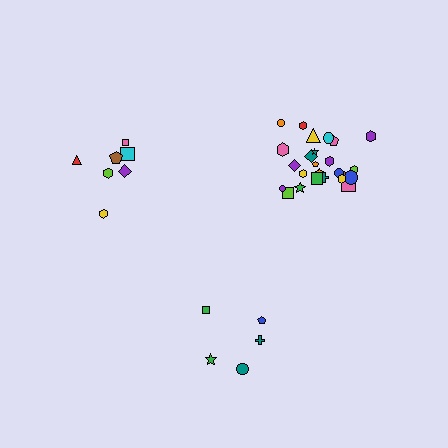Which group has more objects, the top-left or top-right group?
The top-right group.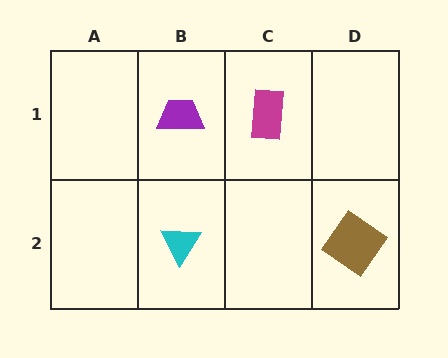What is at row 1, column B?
A purple trapezoid.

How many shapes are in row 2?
2 shapes.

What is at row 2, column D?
A brown diamond.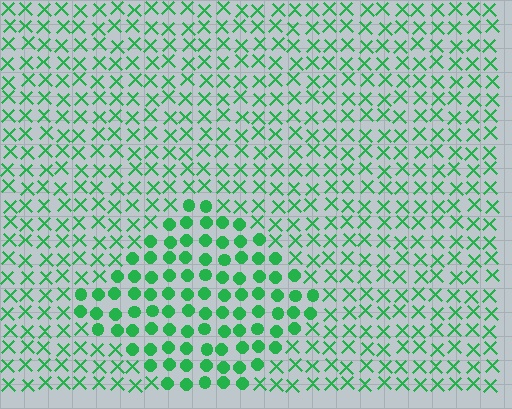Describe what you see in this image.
The image is filled with small green elements arranged in a uniform grid. A diamond-shaped region contains circles, while the surrounding area contains X marks. The boundary is defined purely by the change in element shape.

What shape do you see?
I see a diamond.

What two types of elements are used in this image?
The image uses circles inside the diamond region and X marks outside it.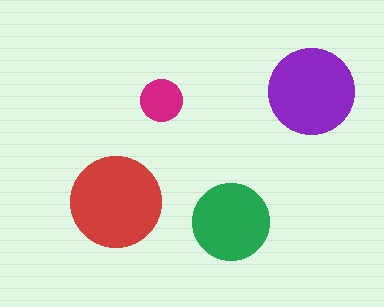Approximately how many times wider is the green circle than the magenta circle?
About 2 times wider.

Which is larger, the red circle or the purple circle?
The red one.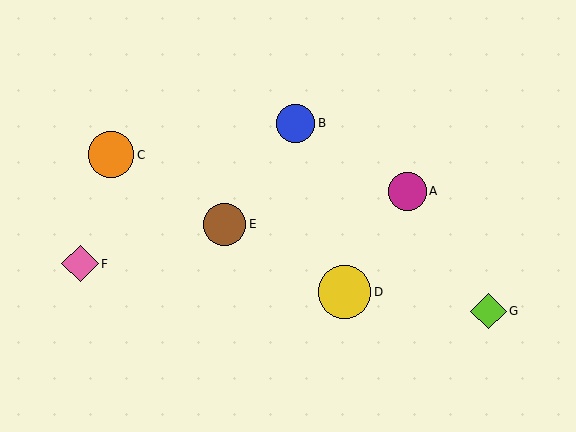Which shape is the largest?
The yellow circle (labeled D) is the largest.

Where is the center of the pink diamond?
The center of the pink diamond is at (80, 264).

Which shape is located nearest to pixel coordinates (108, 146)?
The orange circle (labeled C) at (111, 155) is nearest to that location.